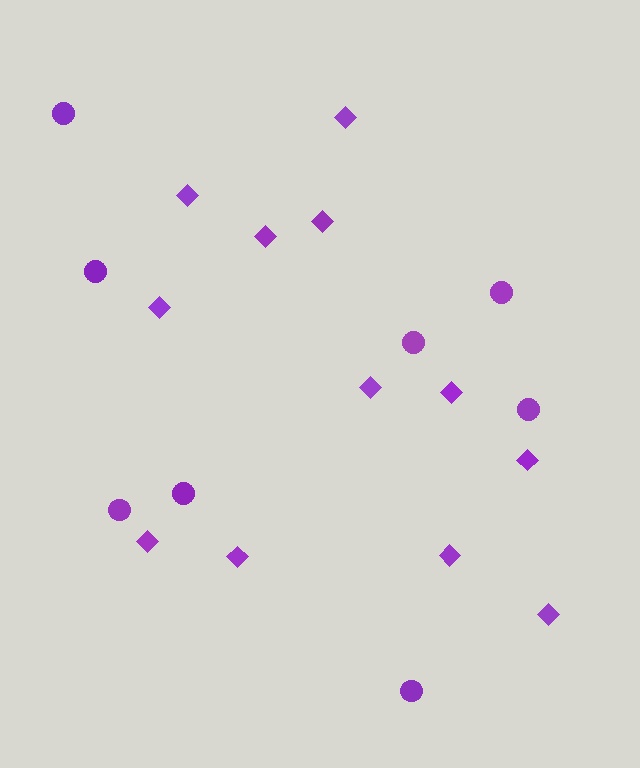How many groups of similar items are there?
There are 2 groups: one group of circles (8) and one group of diamonds (12).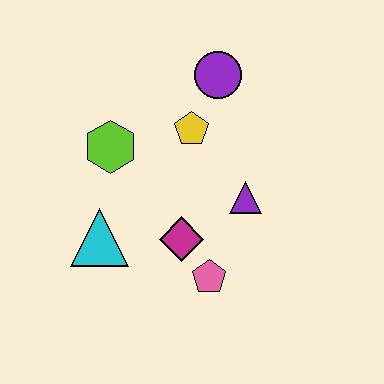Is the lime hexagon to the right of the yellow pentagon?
No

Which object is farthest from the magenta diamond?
The purple circle is farthest from the magenta diamond.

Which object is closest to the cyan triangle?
The magenta diamond is closest to the cyan triangle.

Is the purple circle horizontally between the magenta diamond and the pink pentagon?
No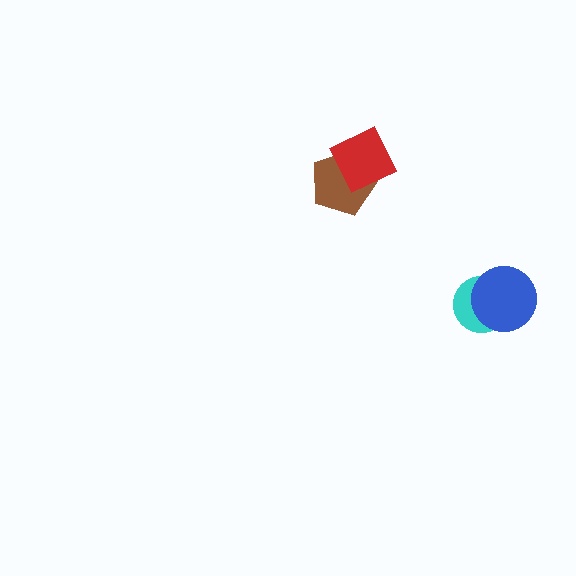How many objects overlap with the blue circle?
1 object overlaps with the blue circle.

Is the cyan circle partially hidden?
Yes, it is partially covered by another shape.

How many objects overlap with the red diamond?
1 object overlaps with the red diamond.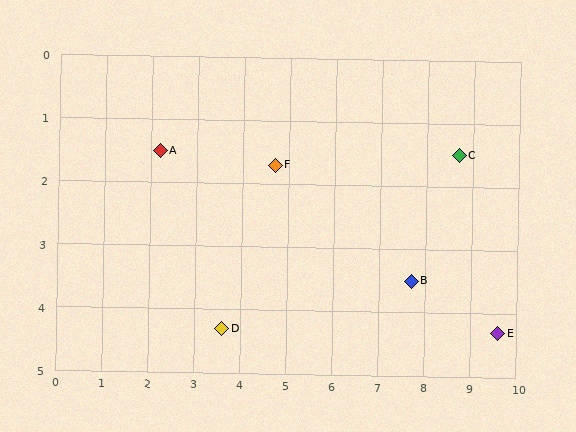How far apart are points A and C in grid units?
Points A and C are about 6.5 grid units apart.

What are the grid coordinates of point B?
Point B is at approximately (7.7, 3.5).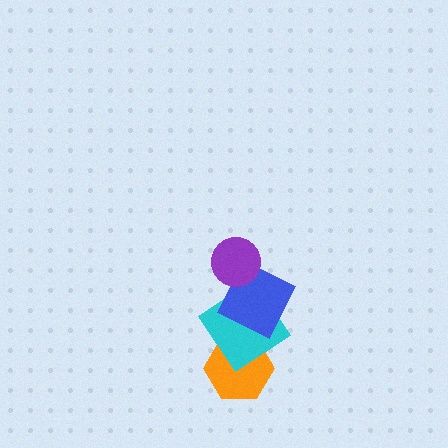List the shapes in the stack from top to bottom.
From top to bottom: the purple circle, the blue square, the cyan diamond, the orange hexagon.